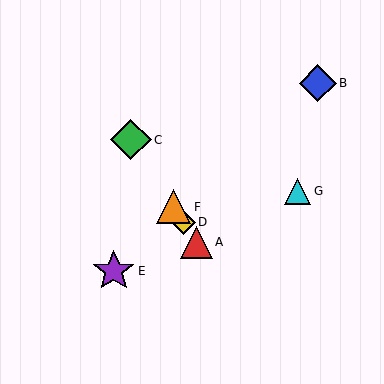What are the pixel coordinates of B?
Object B is at (318, 83).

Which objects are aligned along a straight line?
Objects A, C, D, F are aligned along a straight line.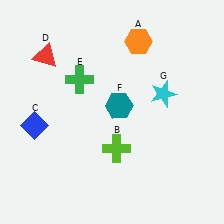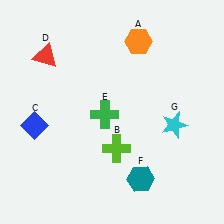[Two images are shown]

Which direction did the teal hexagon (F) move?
The teal hexagon (F) moved down.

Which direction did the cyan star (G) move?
The cyan star (G) moved down.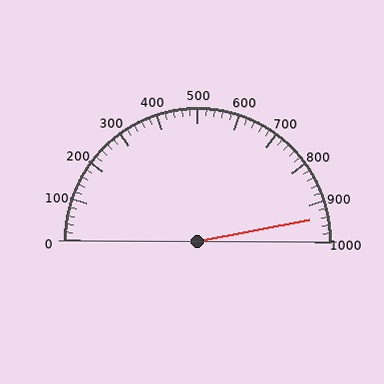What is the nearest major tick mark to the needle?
The nearest major tick mark is 900.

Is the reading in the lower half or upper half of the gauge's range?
The reading is in the upper half of the range (0 to 1000).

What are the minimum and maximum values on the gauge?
The gauge ranges from 0 to 1000.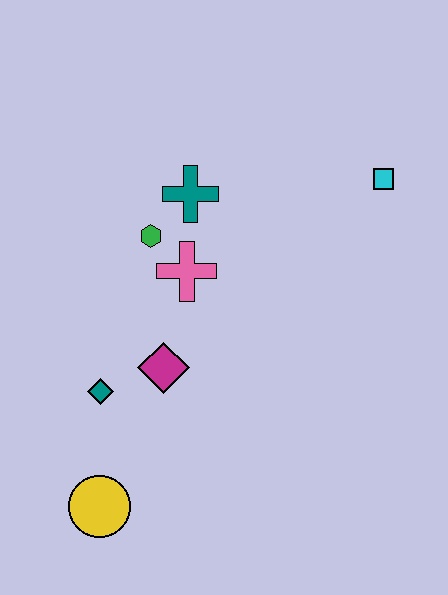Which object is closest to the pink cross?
The green hexagon is closest to the pink cross.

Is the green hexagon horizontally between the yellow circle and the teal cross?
Yes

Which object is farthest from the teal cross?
The yellow circle is farthest from the teal cross.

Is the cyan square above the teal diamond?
Yes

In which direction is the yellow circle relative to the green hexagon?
The yellow circle is below the green hexagon.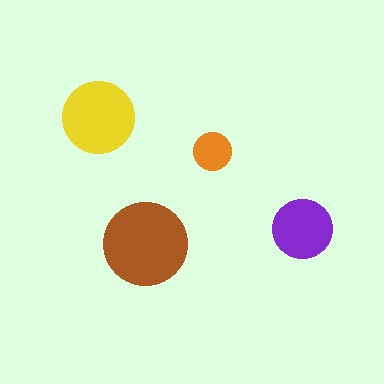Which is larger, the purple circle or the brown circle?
The brown one.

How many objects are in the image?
There are 4 objects in the image.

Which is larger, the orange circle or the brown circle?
The brown one.